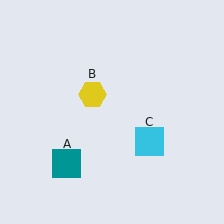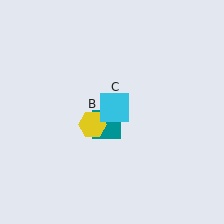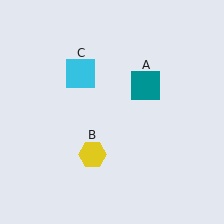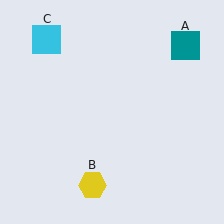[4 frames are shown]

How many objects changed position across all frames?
3 objects changed position: teal square (object A), yellow hexagon (object B), cyan square (object C).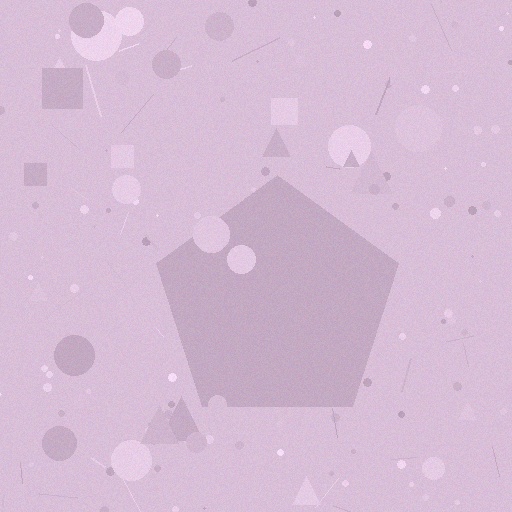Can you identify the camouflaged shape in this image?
The camouflaged shape is a pentagon.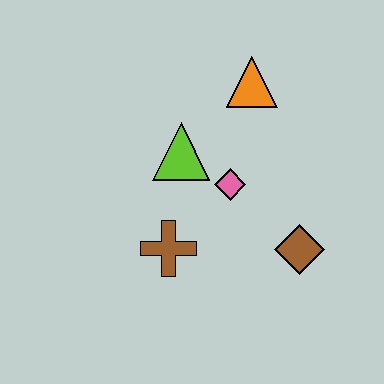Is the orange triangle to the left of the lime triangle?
No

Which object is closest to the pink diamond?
The lime triangle is closest to the pink diamond.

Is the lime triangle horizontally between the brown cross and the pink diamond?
Yes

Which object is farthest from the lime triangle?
The brown diamond is farthest from the lime triangle.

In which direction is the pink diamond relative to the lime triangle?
The pink diamond is to the right of the lime triangle.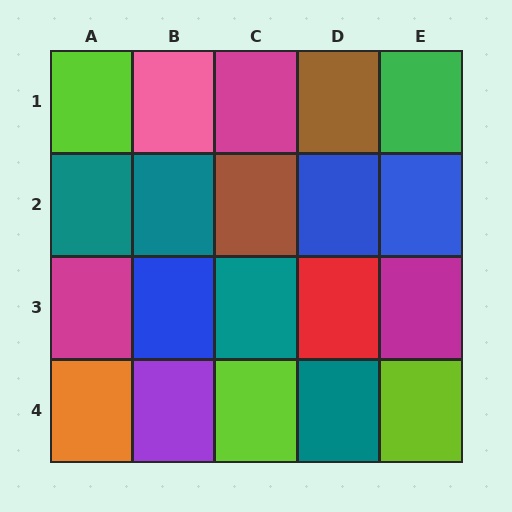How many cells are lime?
3 cells are lime.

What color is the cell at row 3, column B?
Blue.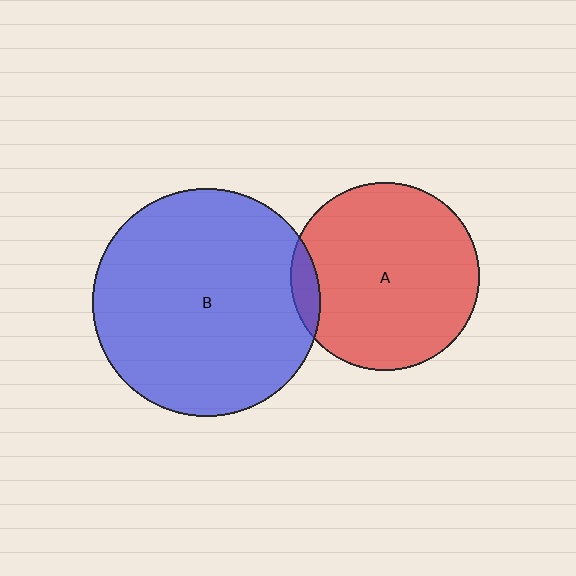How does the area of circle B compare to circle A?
Approximately 1.5 times.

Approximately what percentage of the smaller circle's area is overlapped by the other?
Approximately 5%.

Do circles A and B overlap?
Yes.